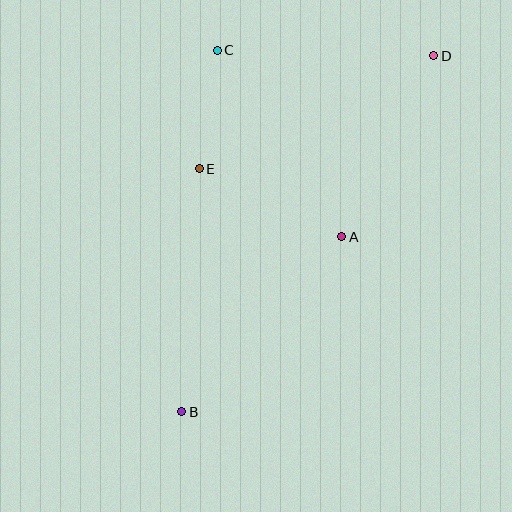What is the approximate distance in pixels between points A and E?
The distance between A and E is approximately 158 pixels.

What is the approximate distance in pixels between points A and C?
The distance between A and C is approximately 224 pixels.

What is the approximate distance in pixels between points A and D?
The distance between A and D is approximately 203 pixels.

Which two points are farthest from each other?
Points B and D are farthest from each other.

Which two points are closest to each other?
Points C and E are closest to each other.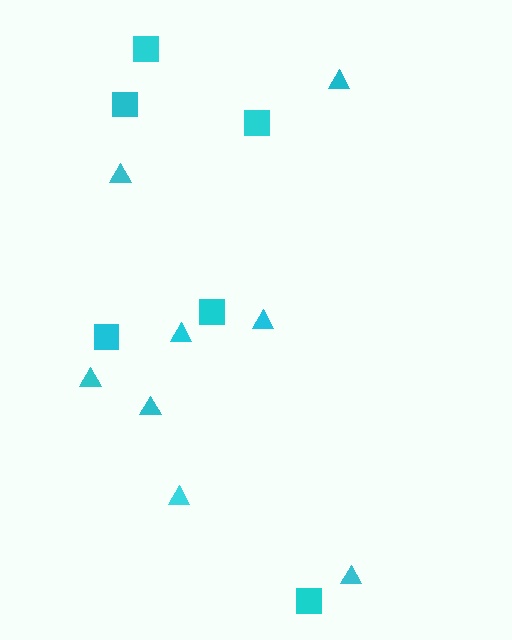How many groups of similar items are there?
There are 2 groups: one group of squares (6) and one group of triangles (8).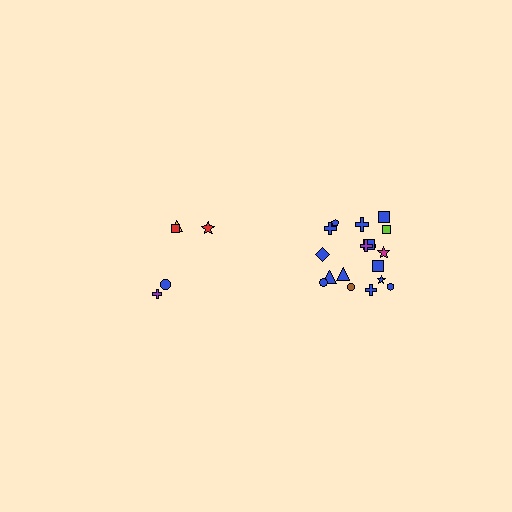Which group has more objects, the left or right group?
The right group.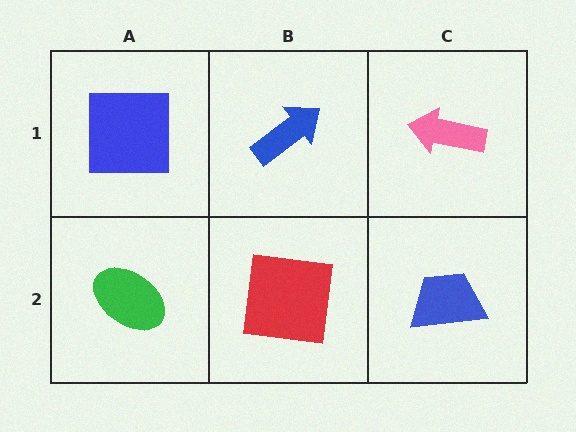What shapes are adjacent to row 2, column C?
A pink arrow (row 1, column C), a red square (row 2, column B).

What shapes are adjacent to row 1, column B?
A red square (row 2, column B), a blue square (row 1, column A), a pink arrow (row 1, column C).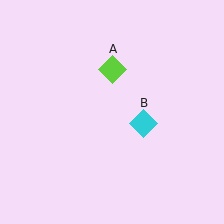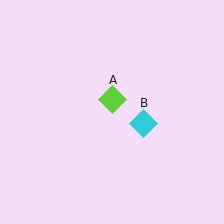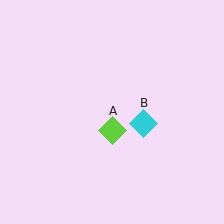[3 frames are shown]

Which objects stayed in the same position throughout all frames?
Cyan diamond (object B) remained stationary.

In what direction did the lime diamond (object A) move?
The lime diamond (object A) moved down.